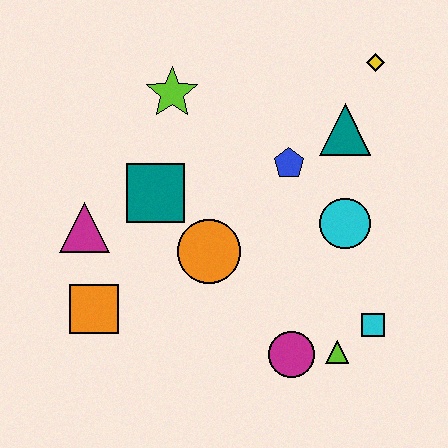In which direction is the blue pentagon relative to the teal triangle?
The blue pentagon is to the left of the teal triangle.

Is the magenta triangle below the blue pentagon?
Yes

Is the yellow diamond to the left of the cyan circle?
No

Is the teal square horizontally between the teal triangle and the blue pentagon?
No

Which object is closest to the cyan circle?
The blue pentagon is closest to the cyan circle.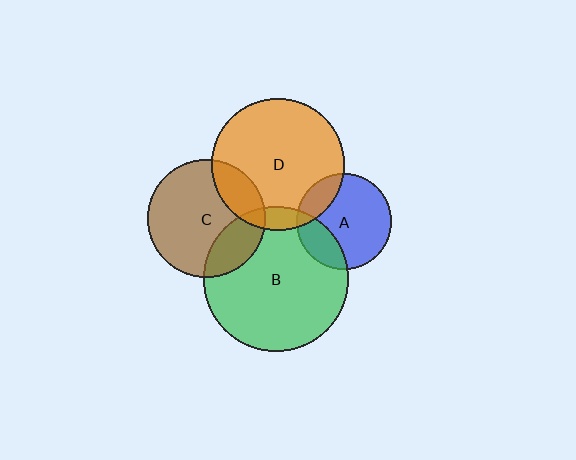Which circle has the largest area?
Circle B (green).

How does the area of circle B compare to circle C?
Approximately 1.5 times.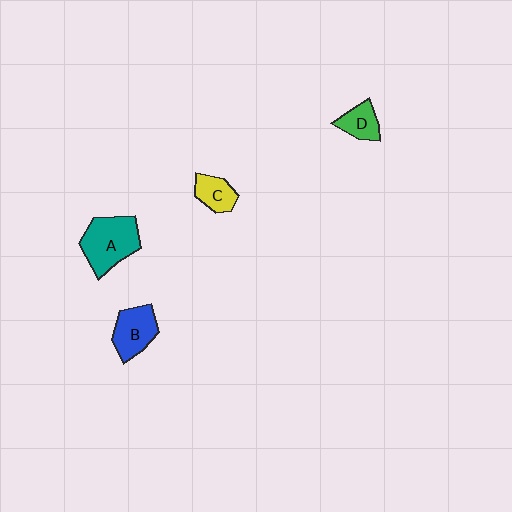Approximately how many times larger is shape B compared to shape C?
Approximately 1.5 times.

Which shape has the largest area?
Shape A (teal).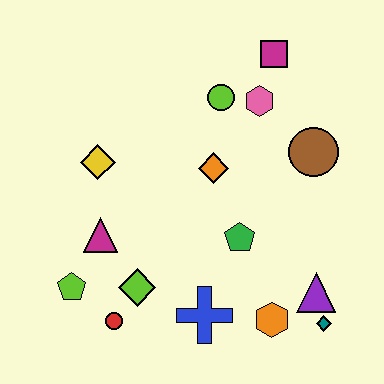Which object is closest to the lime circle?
The pink hexagon is closest to the lime circle.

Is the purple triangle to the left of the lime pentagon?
No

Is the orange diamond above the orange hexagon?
Yes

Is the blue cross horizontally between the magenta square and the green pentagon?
No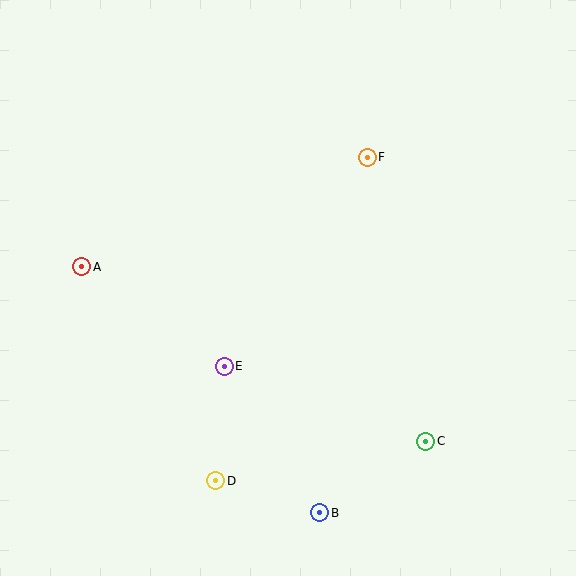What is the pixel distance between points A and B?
The distance between A and B is 343 pixels.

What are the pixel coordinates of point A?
Point A is at (82, 267).